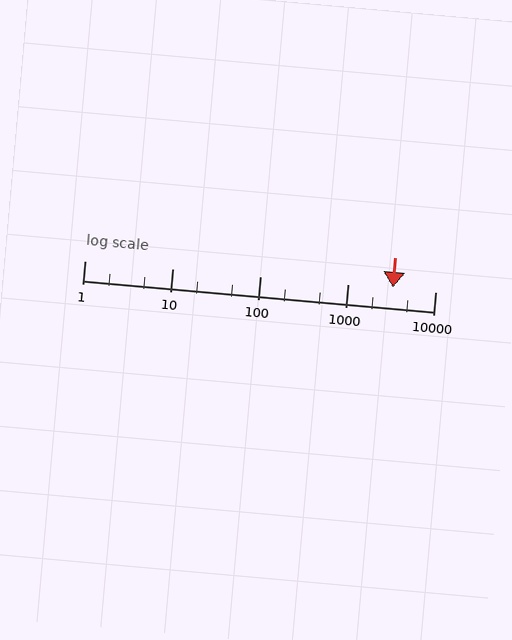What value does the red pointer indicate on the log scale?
The pointer indicates approximately 3300.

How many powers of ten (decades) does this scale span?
The scale spans 4 decades, from 1 to 10000.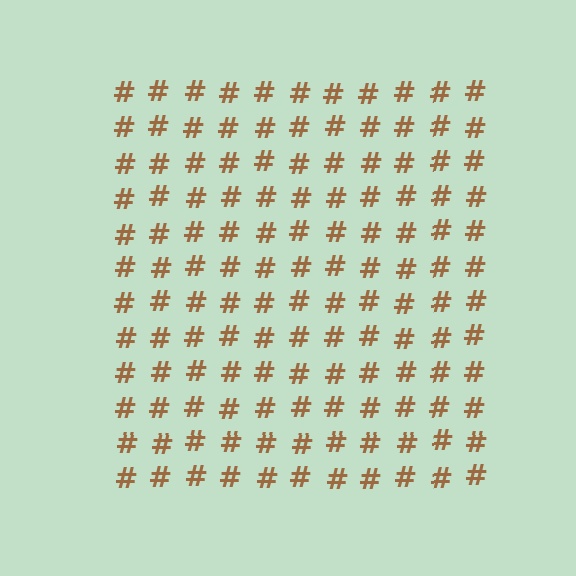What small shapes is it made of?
It is made of small hash symbols.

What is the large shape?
The large shape is a square.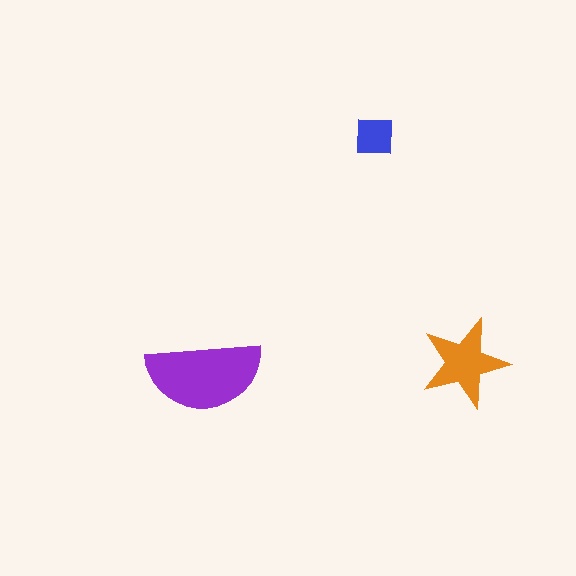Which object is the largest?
The purple semicircle.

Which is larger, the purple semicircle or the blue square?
The purple semicircle.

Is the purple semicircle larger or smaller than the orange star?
Larger.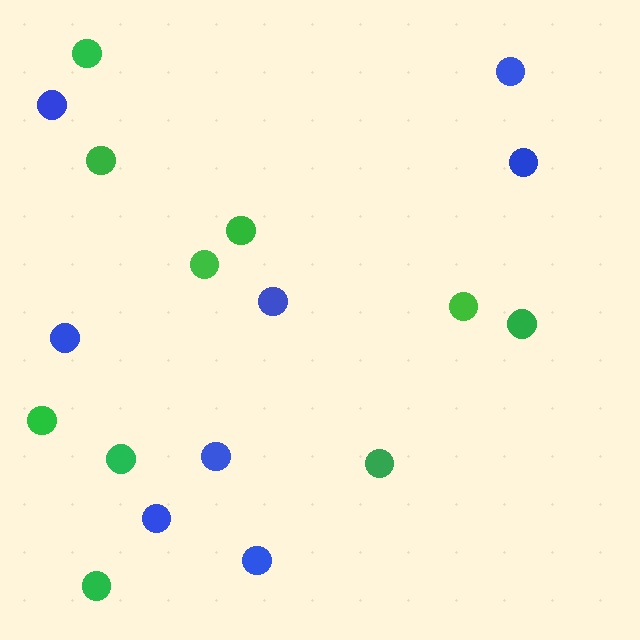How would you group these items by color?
There are 2 groups: one group of blue circles (8) and one group of green circles (10).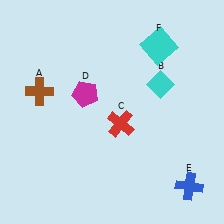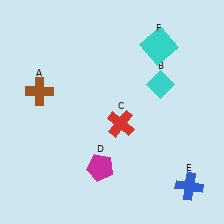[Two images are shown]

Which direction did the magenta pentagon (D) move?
The magenta pentagon (D) moved down.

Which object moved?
The magenta pentagon (D) moved down.